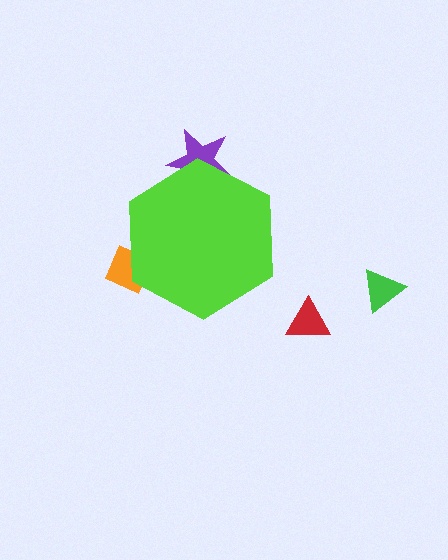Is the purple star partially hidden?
Yes, the purple star is partially hidden behind the lime hexagon.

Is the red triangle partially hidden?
No, the red triangle is fully visible.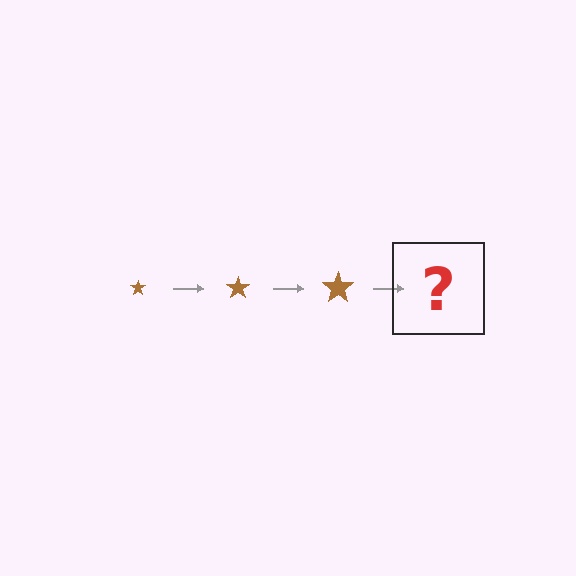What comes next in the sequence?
The next element should be a brown star, larger than the previous one.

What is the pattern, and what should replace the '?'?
The pattern is that the star gets progressively larger each step. The '?' should be a brown star, larger than the previous one.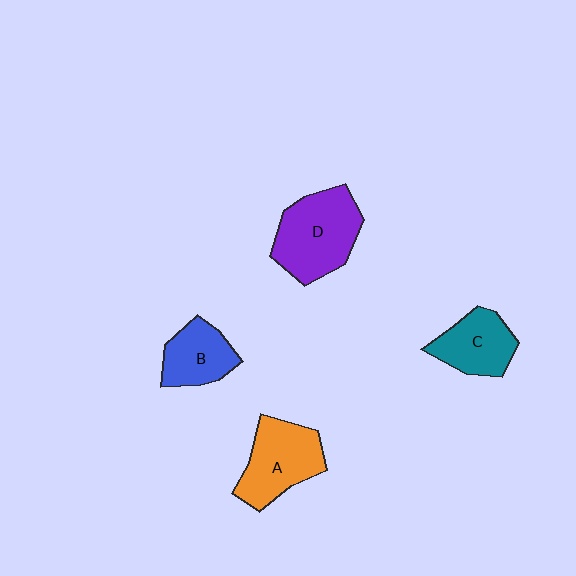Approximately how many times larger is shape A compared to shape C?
Approximately 1.3 times.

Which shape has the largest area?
Shape D (purple).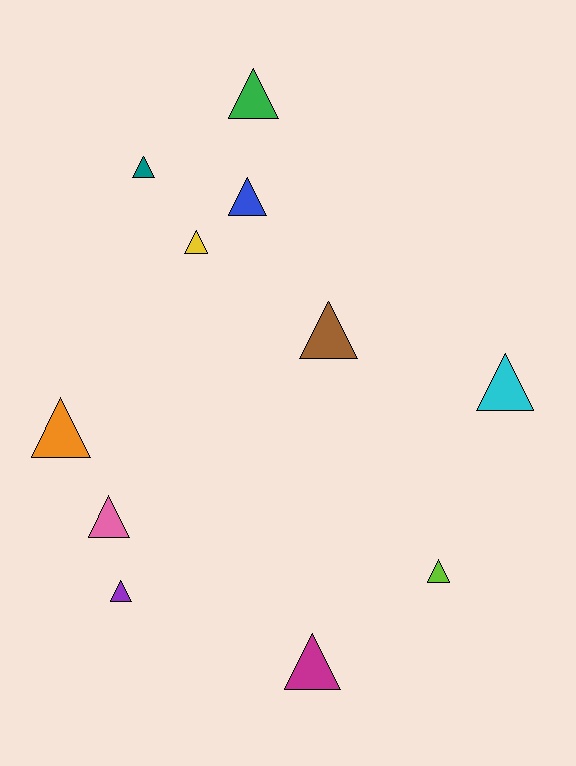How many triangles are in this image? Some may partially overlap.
There are 11 triangles.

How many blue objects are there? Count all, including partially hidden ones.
There is 1 blue object.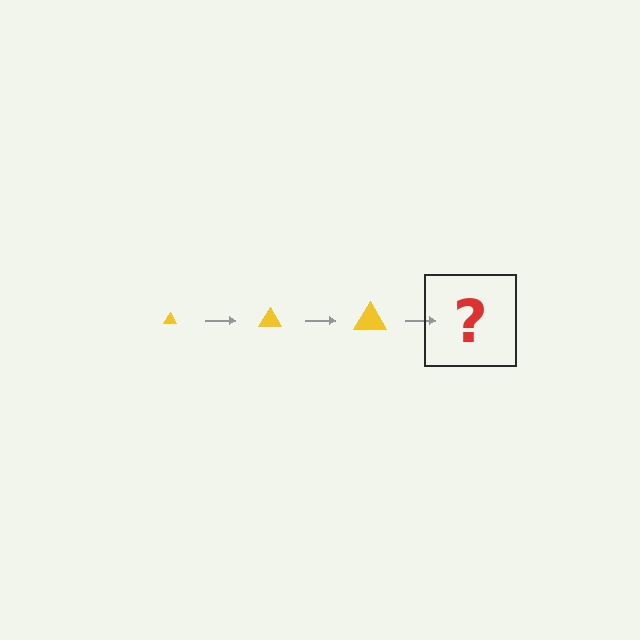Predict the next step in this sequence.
The next step is a yellow triangle, larger than the previous one.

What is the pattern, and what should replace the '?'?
The pattern is that the triangle gets progressively larger each step. The '?' should be a yellow triangle, larger than the previous one.